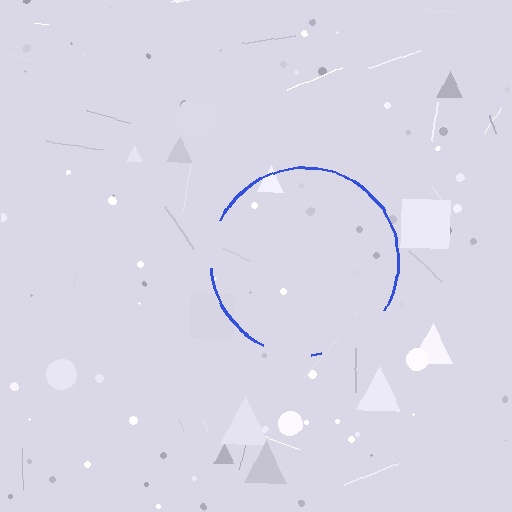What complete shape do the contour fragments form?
The contour fragments form a circle.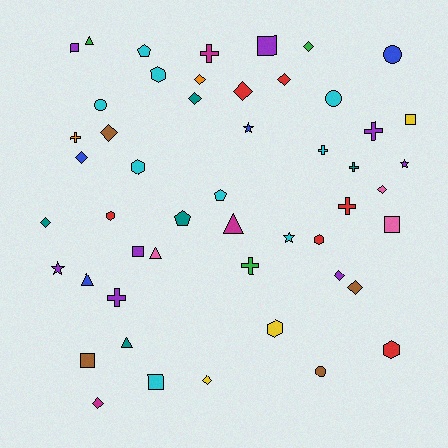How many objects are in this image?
There are 50 objects.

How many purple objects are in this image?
There are 8 purple objects.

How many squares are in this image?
There are 7 squares.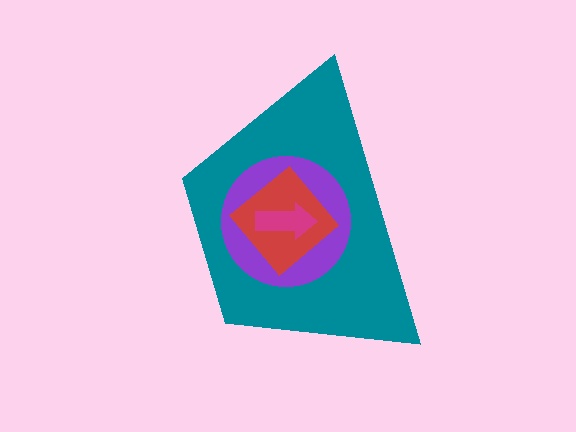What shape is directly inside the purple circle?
The red diamond.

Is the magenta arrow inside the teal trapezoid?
Yes.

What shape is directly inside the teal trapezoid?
The purple circle.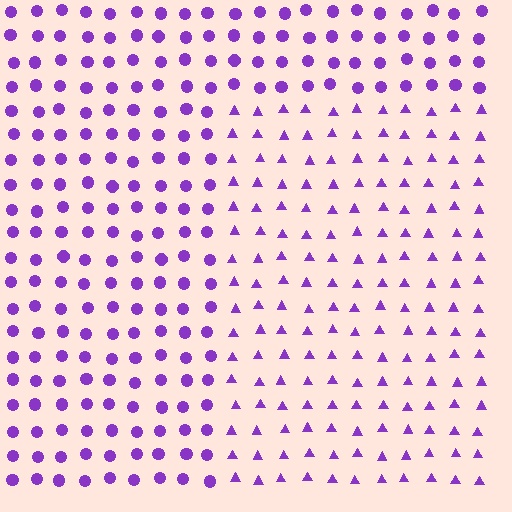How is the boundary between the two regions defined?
The boundary is defined by a change in element shape: triangles inside vs. circles outside. All elements share the same color and spacing.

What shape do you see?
I see a rectangle.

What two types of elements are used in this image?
The image uses triangles inside the rectangle region and circles outside it.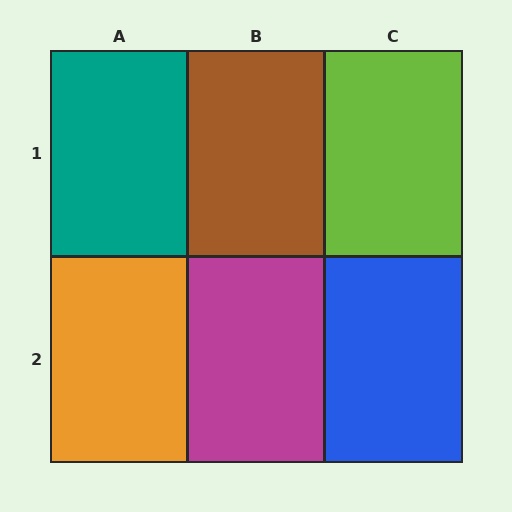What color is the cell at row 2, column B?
Magenta.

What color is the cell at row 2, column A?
Orange.